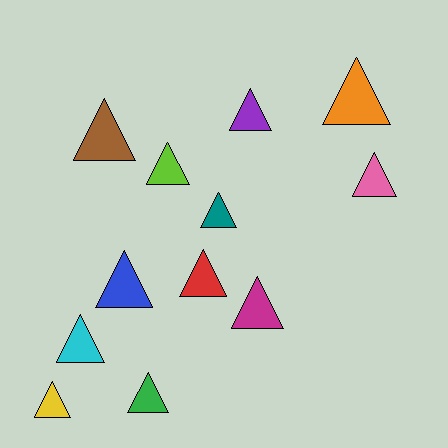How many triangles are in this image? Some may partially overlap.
There are 12 triangles.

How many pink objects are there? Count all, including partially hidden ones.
There is 1 pink object.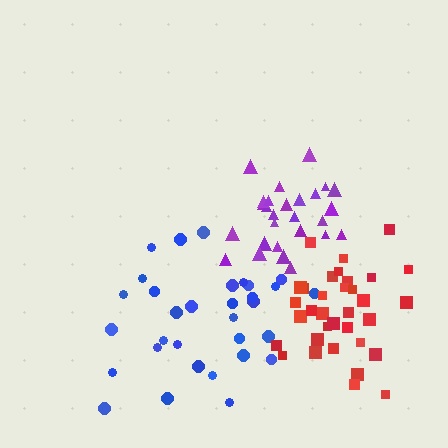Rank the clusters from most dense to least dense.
purple, red, blue.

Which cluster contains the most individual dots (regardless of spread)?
Red (34).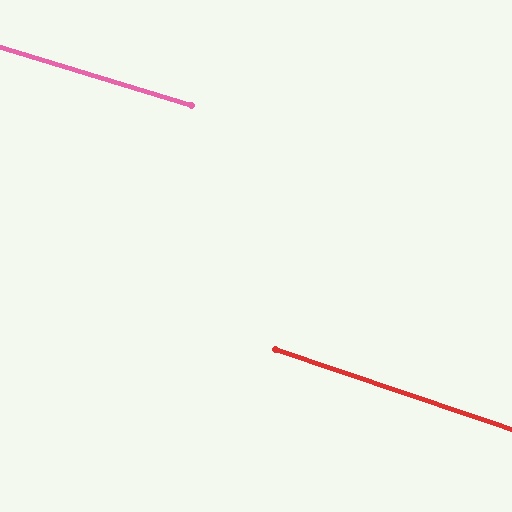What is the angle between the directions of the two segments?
Approximately 2 degrees.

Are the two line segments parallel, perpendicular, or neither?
Parallel — their directions differ by only 1.7°.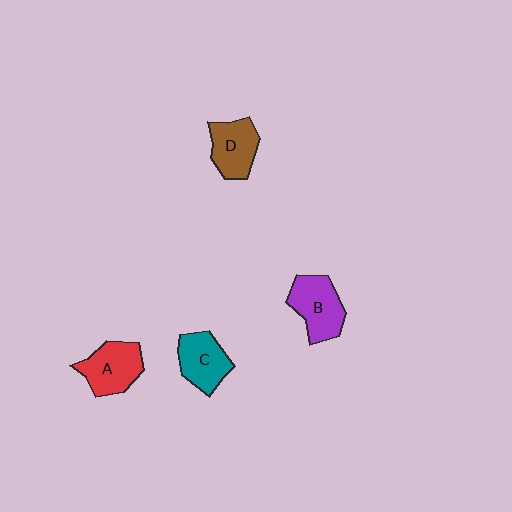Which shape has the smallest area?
Shape C (teal).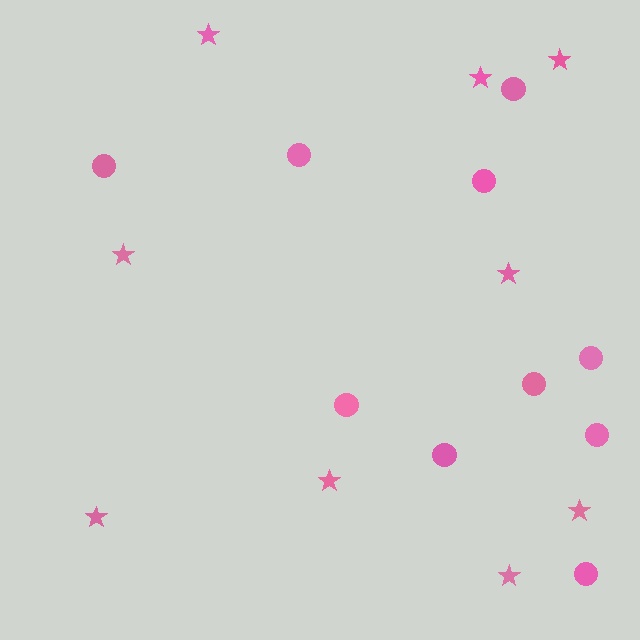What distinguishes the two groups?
There are 2 groups: one group of circles (10) and one group of stars (9).